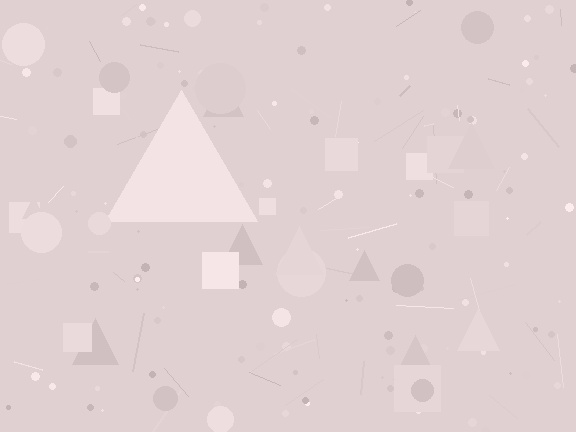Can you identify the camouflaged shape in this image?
The camouflaged shape is a triangle.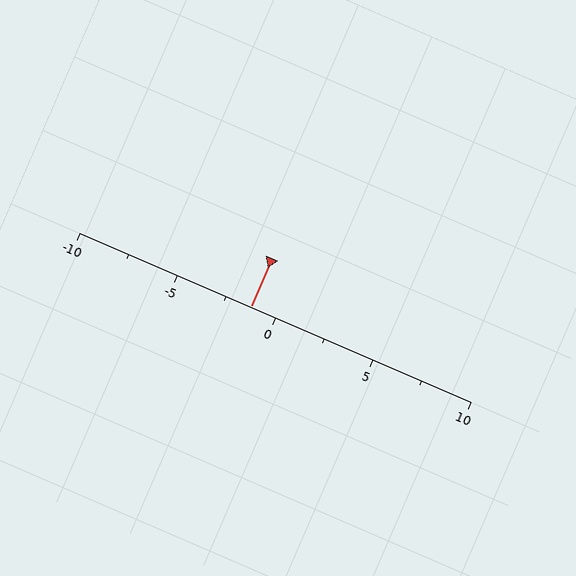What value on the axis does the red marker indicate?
The marker indicates approximately -1.2.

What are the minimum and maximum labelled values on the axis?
The axis runs from -10 to 10.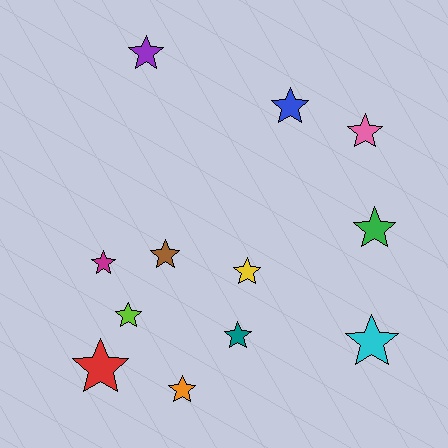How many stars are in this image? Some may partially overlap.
There are 12 stars.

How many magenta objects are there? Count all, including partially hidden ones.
There is 1 magenta object.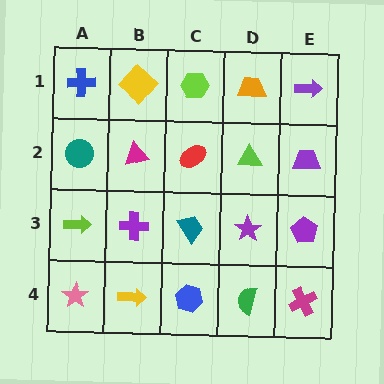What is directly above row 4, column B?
A purple cross.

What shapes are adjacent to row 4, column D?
A purple star (row 3, column D), a blue hexagon (row 4, column C), a magenta cross (row 4, column E).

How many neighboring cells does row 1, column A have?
2.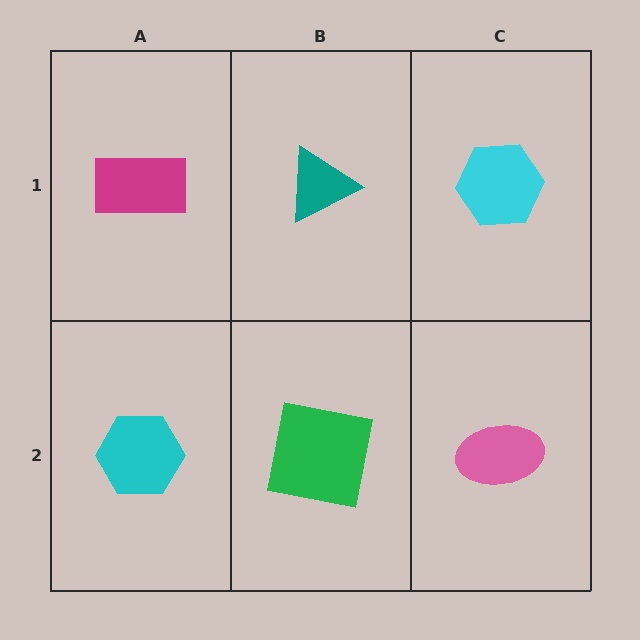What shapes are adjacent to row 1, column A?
A cyan hexagon (row 2, column A), a teal triangle (row 1, column B).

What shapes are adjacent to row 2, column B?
A teal triangle (row 1, column B), a cyan hexagon (row 2, column A), a pink ellipse (row 2, column C).